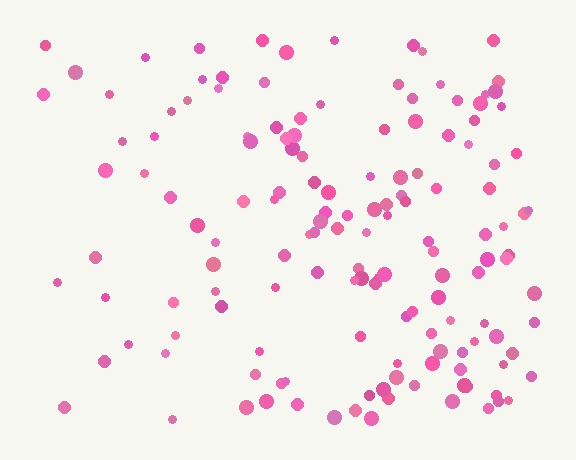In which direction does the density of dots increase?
From left to right, with the right side densest.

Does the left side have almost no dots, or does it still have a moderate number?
Still a moderate number, just noticeably fewer than the right.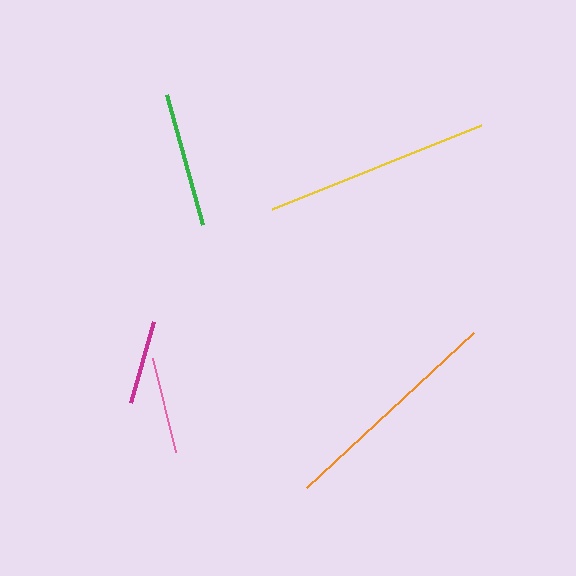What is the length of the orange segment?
The orange segment is approximately 227 pixels long.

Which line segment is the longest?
The orange line is the longest at approximately 227 pixels.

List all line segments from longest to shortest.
From longest to shortest: orange, yellow, green, pink, magenta.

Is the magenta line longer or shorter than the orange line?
The orange line is longer than the magenta line.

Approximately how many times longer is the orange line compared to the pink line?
The orange line is approximately 2.3 times the length of the pink line.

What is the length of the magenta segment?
The magenta segment is approximately 84 pixels long.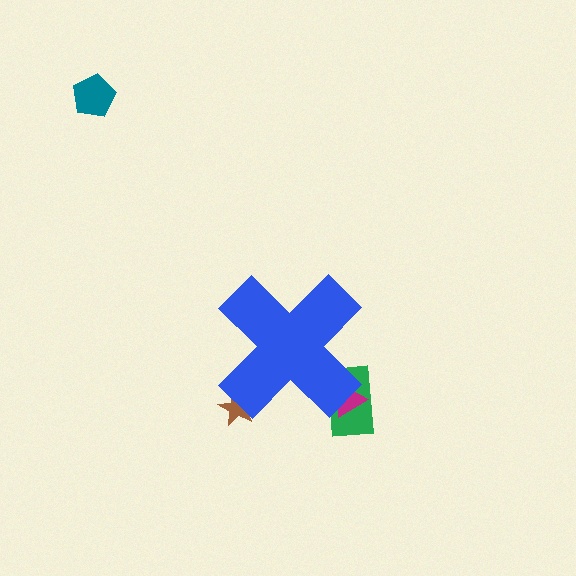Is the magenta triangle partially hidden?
Yes, the magenta triangle is partially hidden behind the blue cross.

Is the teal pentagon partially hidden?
No, the teal pentagon is fully visible.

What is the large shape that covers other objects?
A blue cross.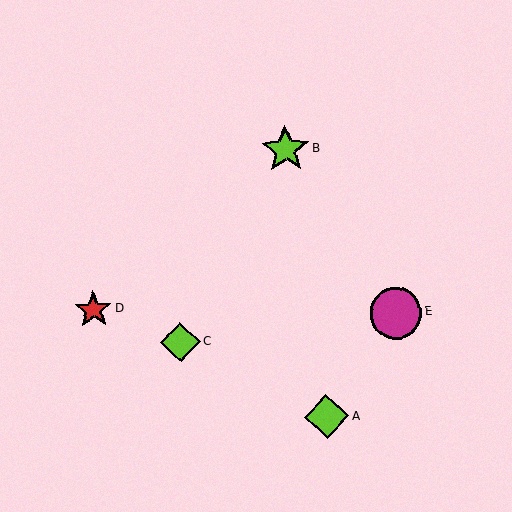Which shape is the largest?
The magenta circle (labeled E) is the largest.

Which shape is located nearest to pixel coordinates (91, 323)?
The red star (labeled D) at (93, 310) is nearest to that location.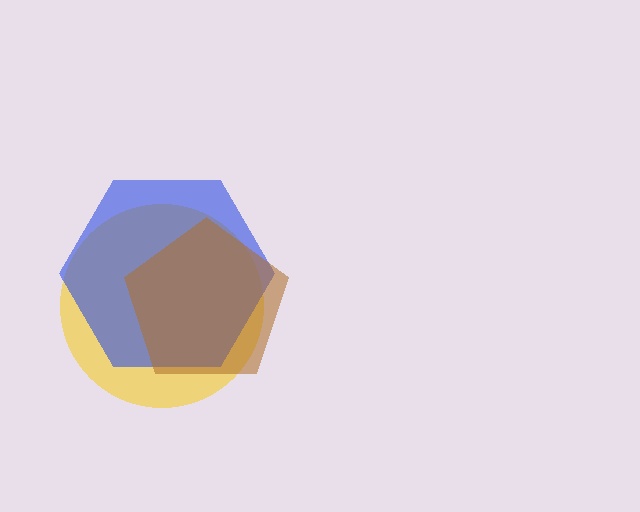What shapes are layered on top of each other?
The layered shapes are: a yellow circle, a blue hexagon, a brown pentagon.